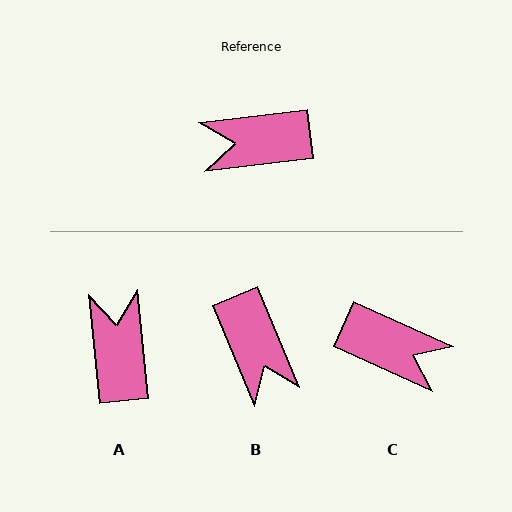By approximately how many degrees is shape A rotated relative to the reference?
Approximately 91 degrees clockwise.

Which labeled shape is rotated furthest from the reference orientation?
C, about 149 degrees away.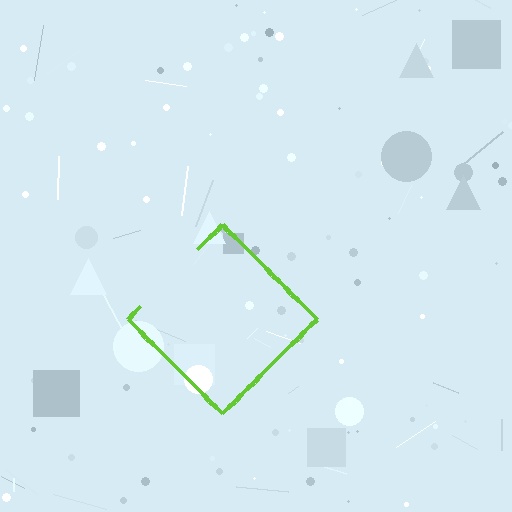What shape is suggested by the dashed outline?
The dashed outline suggests a diamond.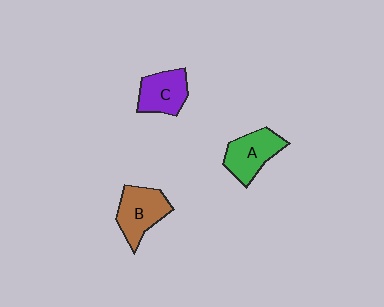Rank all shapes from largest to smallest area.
From largest to smallest: B (brown), A (green), C (purple).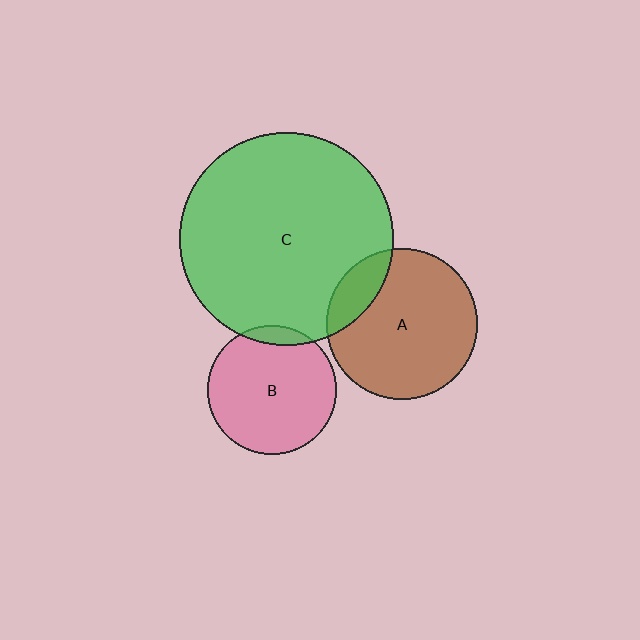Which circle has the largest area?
Circle C (green).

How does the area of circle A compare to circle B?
Approximately 1.4 times.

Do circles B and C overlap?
Yes.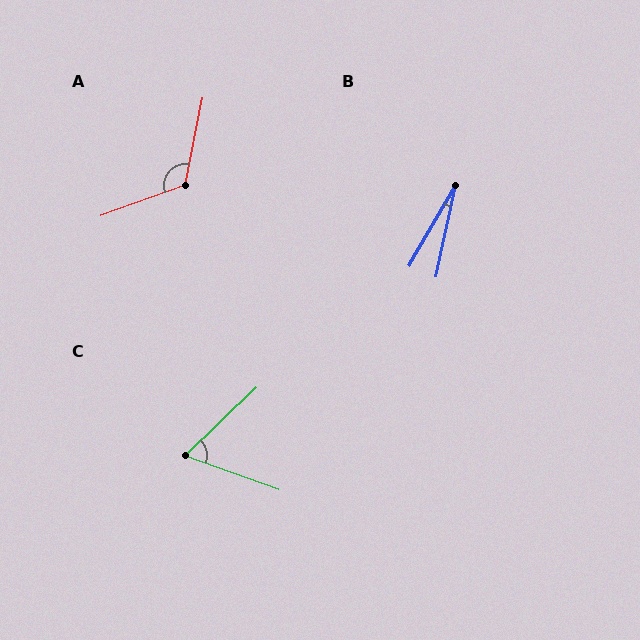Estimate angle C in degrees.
Approximately 64 degrees.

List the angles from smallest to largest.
B (18°), C (64°), A (121°).